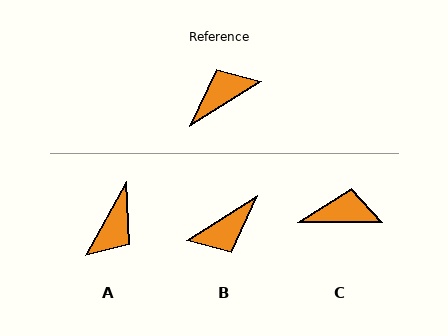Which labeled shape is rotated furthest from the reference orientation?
B, about 180 degrees away.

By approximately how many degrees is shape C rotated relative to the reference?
Approximately 33 degrees clockwise.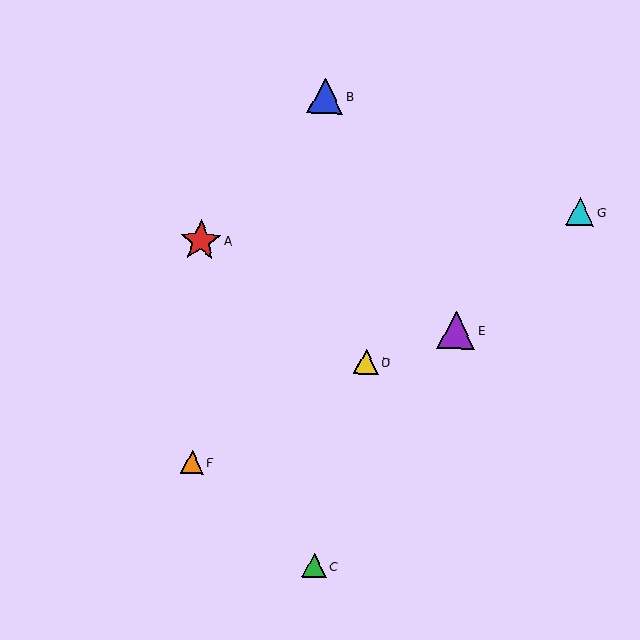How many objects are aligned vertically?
2 objects (A, F) are aligned vertically.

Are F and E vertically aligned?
No, F is at x≈192 and E is at x≈456.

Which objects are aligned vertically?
Objects A, F are aligned vertically.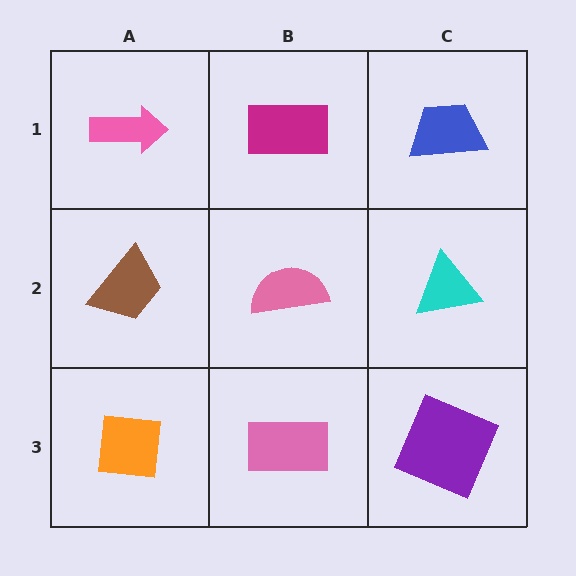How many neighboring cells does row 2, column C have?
3.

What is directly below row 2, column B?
A pink rectangle.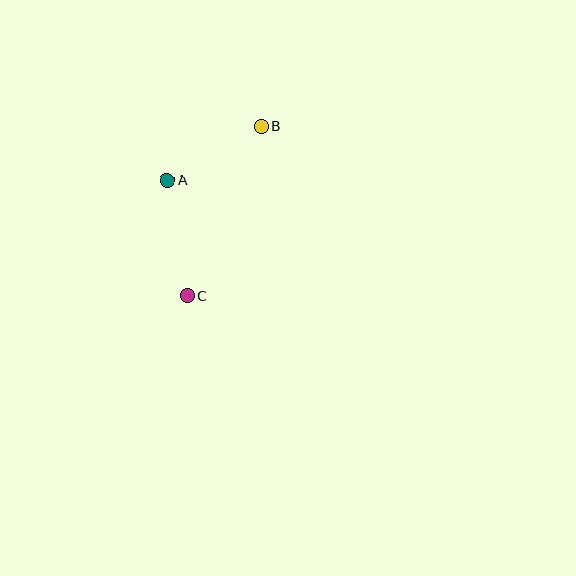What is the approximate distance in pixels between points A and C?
The distance between A and C is approximately 117 pixels.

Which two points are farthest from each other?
Points B and C are farthest from each other.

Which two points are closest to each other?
Points A and B are closest to each other.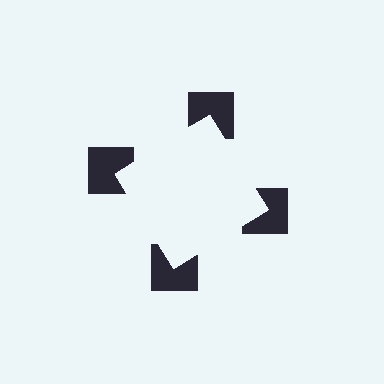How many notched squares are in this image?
There are 4 — one at each vertex of the illusory square.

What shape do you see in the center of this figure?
An illusory square — its edges are inferred from the aligned wedge cuts in the notched squares, not physically drawn.